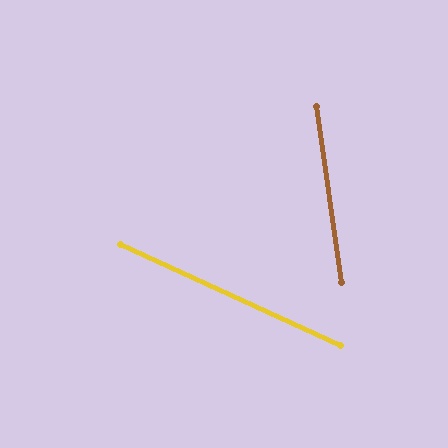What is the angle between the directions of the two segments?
Approximately 57 degrees.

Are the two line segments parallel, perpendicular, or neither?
Neither parallel nor perpendicular — they differ by about 57°.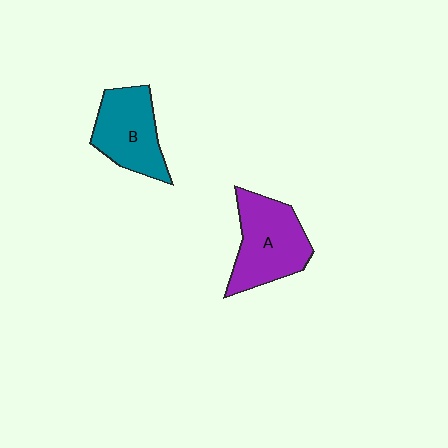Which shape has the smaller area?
Shape B (teal).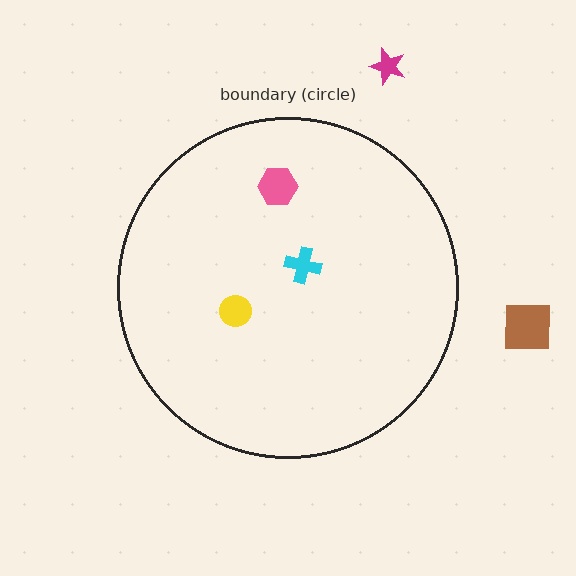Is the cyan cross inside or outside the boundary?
Inside.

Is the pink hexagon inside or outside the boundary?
Inside.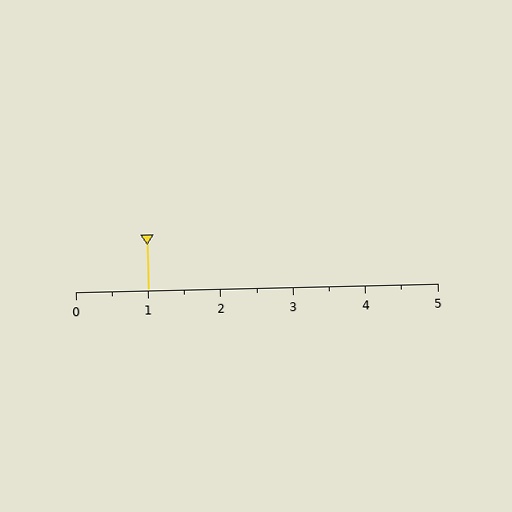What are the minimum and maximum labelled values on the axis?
The axis runs from 0 to 5.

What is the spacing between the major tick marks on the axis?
The major ticks are spaced 1 apart.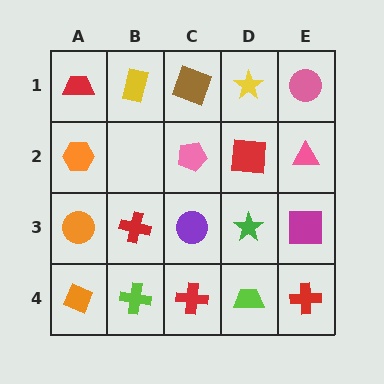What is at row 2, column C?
A pink pentagon.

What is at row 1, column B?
A yellow rectangle.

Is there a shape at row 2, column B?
No, that cell is empty.